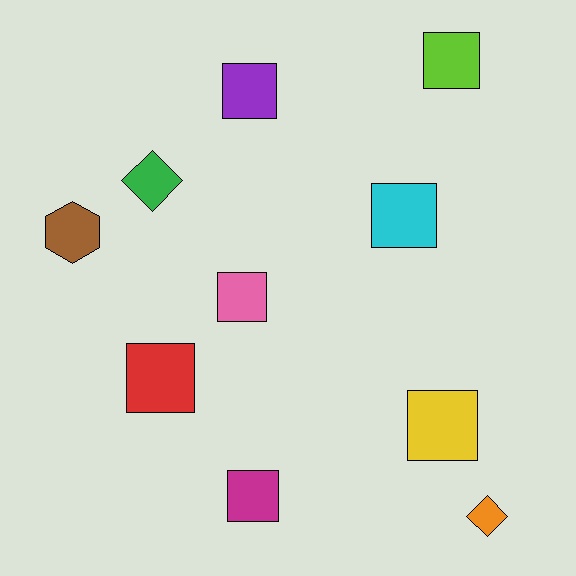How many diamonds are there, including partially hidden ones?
There are 2 diamonds.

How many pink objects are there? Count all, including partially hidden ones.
There is 1 pink object.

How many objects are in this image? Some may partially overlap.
There are 10 objects.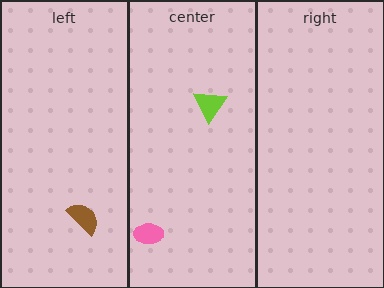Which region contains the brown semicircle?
The left region.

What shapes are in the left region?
The brown semicircle.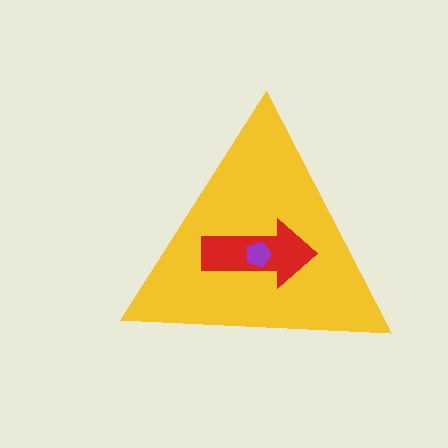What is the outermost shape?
The yellow triangle.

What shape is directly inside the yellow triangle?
The red arrow.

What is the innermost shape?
The purple pentagon.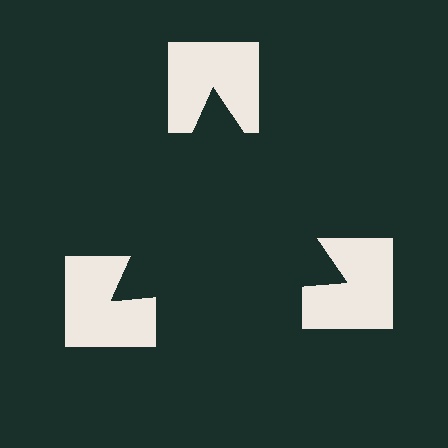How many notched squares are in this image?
There are 3 — one at each vertex of the illusory triangle.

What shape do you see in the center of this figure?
An illusory triangle — its edges are inferred from the aligned wedge cuts in the notched squares, not physically drawn.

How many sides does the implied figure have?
3 sides.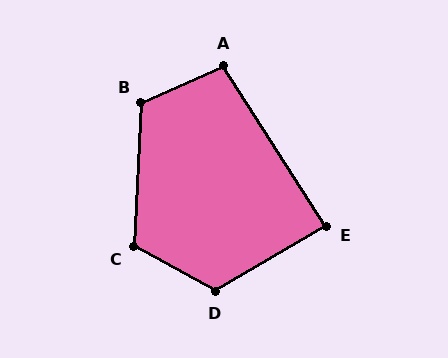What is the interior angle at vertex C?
Approximately 116 degrees (obtuse).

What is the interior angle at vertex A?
Approximately 99 degrees (obtuse).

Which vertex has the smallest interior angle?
E, at approximately 88 degrees.